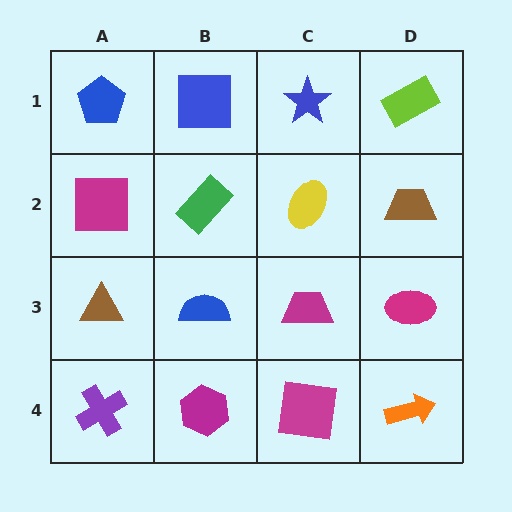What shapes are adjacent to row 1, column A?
A magenta square (row 2, column A), a blue square (row 1, column B).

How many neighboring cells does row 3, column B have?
4.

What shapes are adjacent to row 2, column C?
A blue star (row 1, column C), a magenta trapezoid (row 3, column C), a green rectangle (row 2, column B), a brown trapezoid (row 2, column D).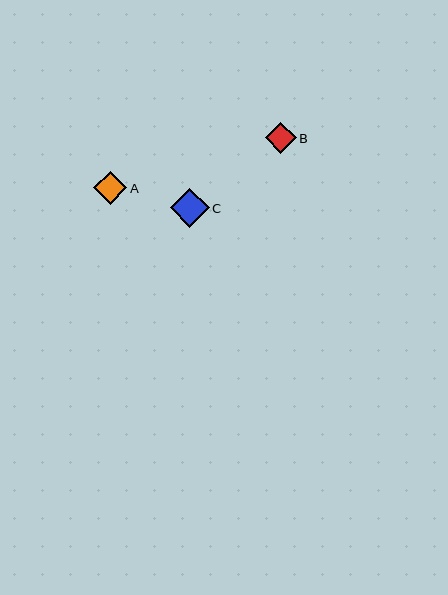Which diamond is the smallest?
Diamond B is the smallest with a size of approximately 31 pixels.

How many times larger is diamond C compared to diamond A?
Diamond C is approximately 1.2 times the size of diamond A.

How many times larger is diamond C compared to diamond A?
Diamond C is approximately 1.2 times the size of diamond A.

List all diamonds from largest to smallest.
From largest to smallest: C, A, B.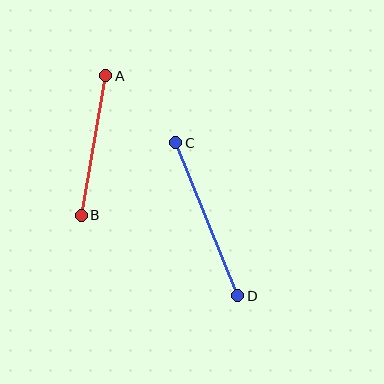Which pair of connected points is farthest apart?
Points C and D are farthest apart.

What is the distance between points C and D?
The distance is approximately 165 pixels.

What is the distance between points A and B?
The distance is approximately 142 pixels.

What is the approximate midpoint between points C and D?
The midpoint is at approximately (207, 219) pixels.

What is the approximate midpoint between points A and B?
The midpoint is at approximately (93, 146) pixels.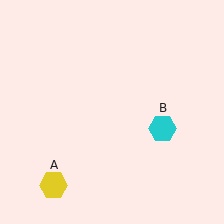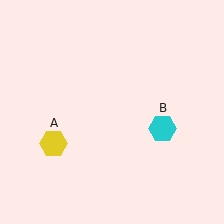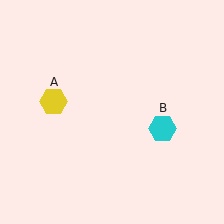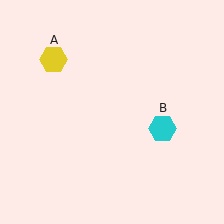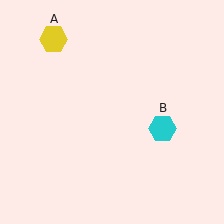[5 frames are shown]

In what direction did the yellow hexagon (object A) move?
The yellow hexagon (object A) moved up.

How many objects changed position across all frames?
1 object changed position: yellow hexagon (object A).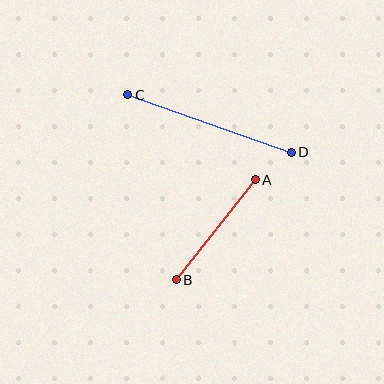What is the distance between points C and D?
The distance is approximately 173 pixels.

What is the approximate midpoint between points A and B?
The midpoint is at approximately (216, 230) pixels.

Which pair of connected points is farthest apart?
Points C and D are farthest apart.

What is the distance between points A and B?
The distance is approximately 127 pixels.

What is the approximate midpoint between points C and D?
The midpoint is at approximately (210, 123) pixels.